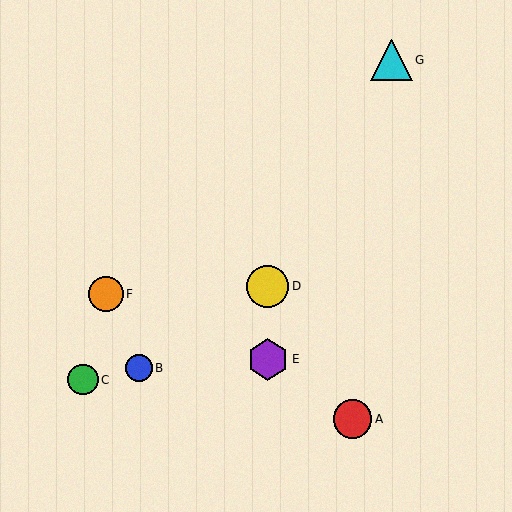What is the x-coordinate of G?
Object G is at x≈391.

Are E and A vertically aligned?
No, E is at x≈268 and A is at x≈353.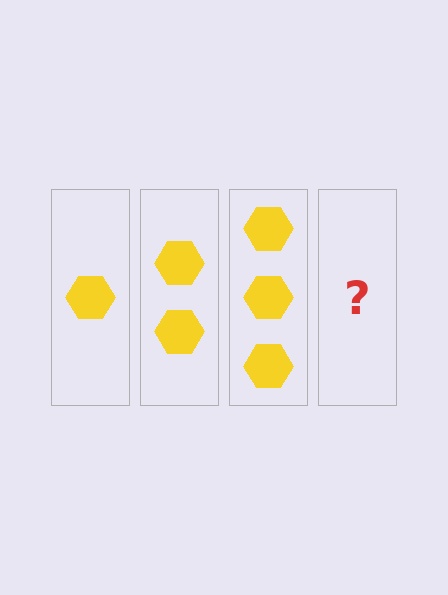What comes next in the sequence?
The next element should be 4 hexagons.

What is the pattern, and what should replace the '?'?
The pattern is that each step adds one more hexagon. The '?' should be 4 hexagons.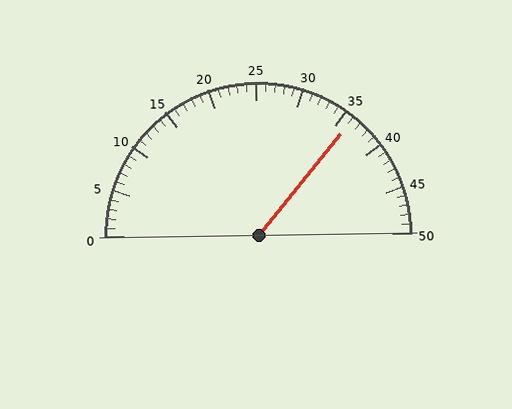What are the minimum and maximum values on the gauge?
The gauge ranges from 0 to 50.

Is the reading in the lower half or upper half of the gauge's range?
The reading is in the upper half of the range (0 to 50).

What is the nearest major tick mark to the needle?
The nearest major tick mark is 35.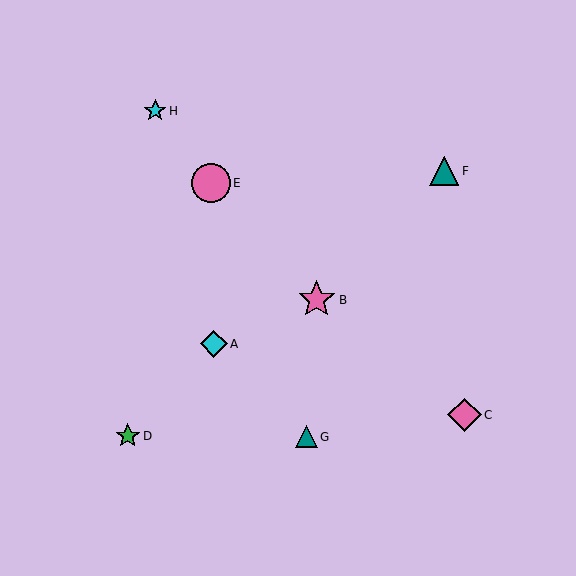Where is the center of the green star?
The center of the green star is at (128, 436).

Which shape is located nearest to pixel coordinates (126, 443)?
The green star (labeled D) at (128, 436) is nearest to that location.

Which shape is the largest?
The pink circle (labeled E) is the largest.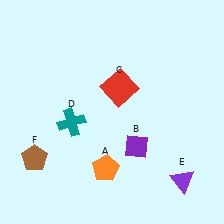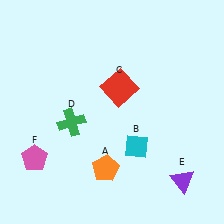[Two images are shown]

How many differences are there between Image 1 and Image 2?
There are 3 differences between the two images.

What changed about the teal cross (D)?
In Image 1, D is teal. In Image 2, it changed to green.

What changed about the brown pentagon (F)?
In Image 1, F is brown. In Image 2, it changed to pink.